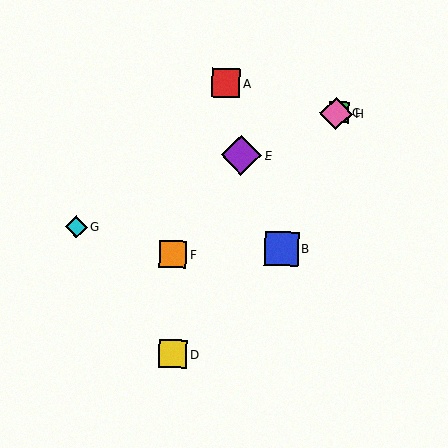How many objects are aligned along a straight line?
4 objects (C, E, G, H) are aligned along a straight line.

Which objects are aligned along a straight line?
Objects C, E, G, H are aligned along a straight line.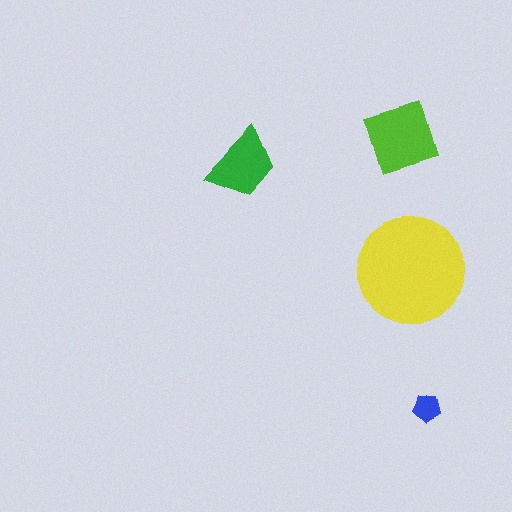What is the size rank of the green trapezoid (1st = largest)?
3rd.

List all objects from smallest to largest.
The blue pentagon, the green trapezoid, the lime diamond, the yellow circle.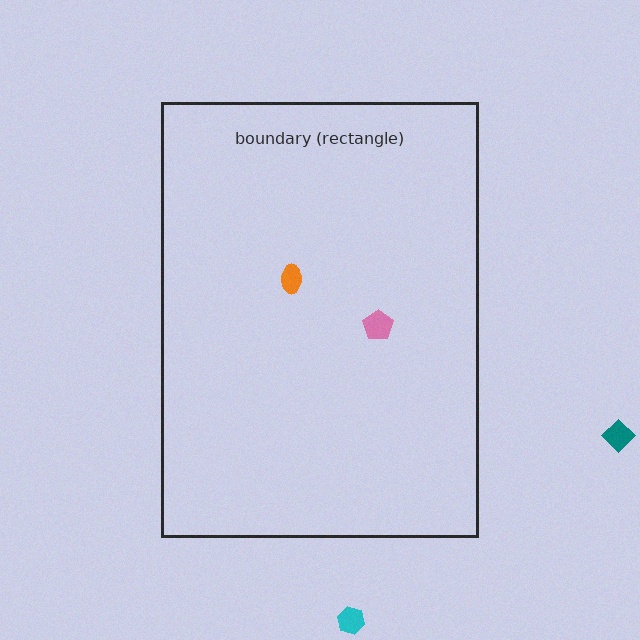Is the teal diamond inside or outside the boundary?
Outside.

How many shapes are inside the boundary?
2 inside, 2 outside.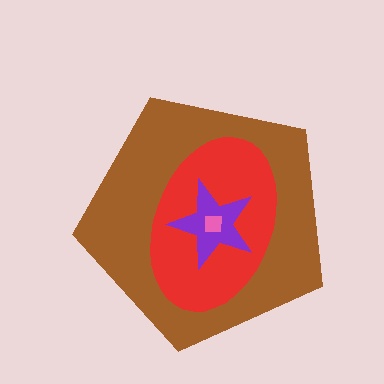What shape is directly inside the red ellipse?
The purple star.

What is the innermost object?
The pink square.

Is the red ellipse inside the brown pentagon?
Yes.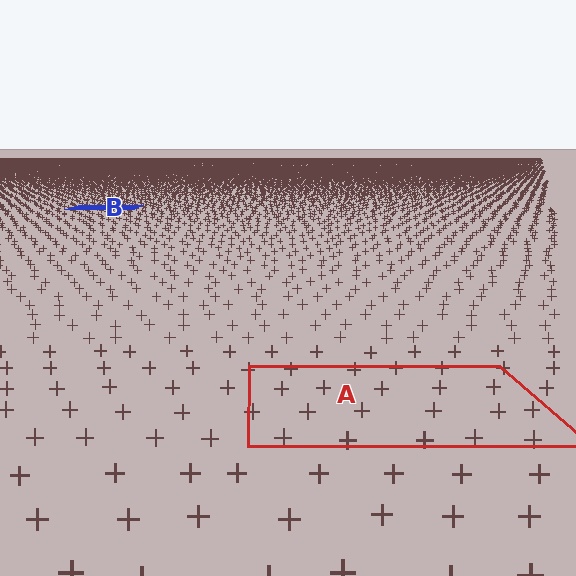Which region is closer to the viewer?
Region A is closer. The texture elements there are larger and more spread out.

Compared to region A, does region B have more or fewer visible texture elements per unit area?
Region B has more texture elements per unit area — they are packed more densely because it is farther away.